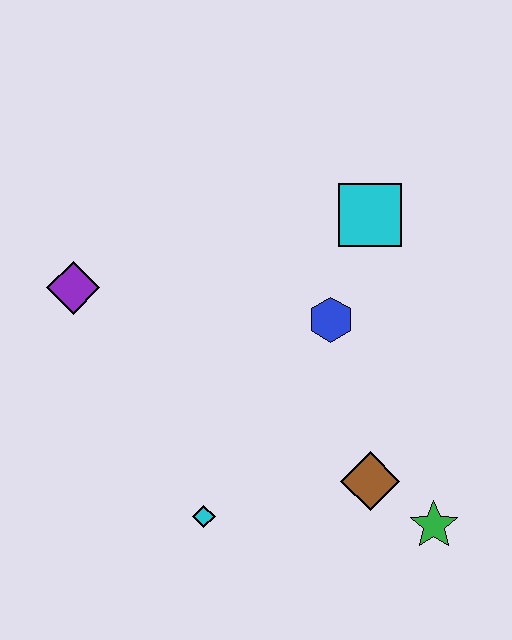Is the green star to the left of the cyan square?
No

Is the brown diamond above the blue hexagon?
No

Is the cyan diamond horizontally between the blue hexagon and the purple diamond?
Yes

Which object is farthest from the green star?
The purple diamond is farthest from the green star.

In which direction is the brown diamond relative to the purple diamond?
The brown diamond is to the right of the purple diamond.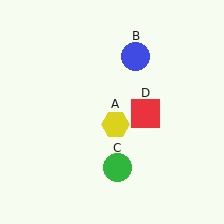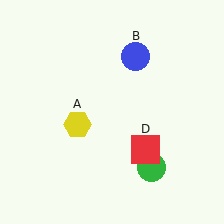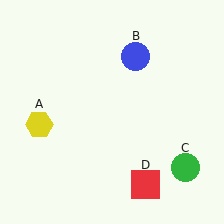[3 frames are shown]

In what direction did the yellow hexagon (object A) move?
The yellow hexagon (object A) moved left.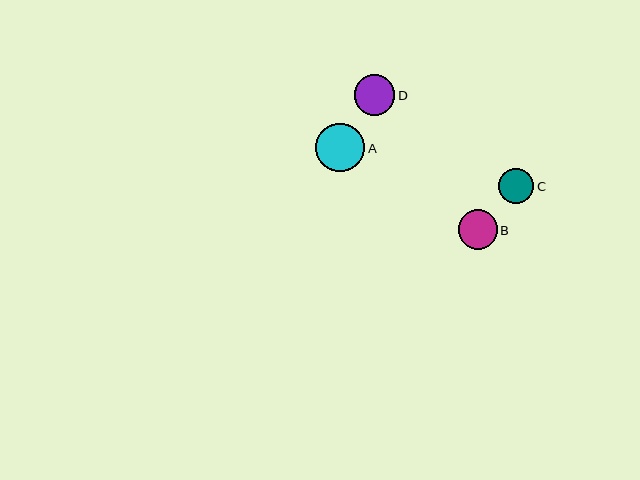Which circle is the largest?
Circle A is the largest with a size of approximately 49 pixels.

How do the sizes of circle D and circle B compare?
Circle D and circle B are approximately the same size.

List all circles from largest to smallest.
From largest to smallest: A, D, B, C.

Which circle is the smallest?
Circle C is the smallest with a size of approximately 35 pixels.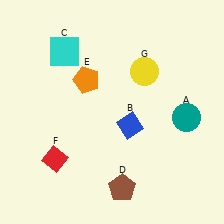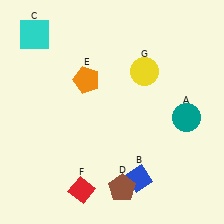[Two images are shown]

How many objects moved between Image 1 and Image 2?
3 objects moved between the two images.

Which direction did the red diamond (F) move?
The red diamond (F) moved down.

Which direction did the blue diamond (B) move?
The blue diamond (B) moved down.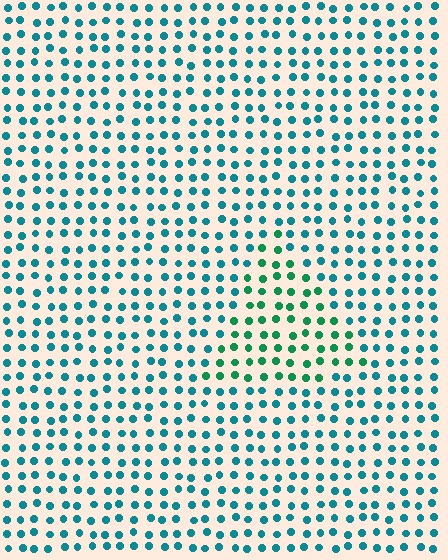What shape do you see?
I see a triangle.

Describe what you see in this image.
The image is filled with small teal elements in a uniform arrangement. A triangle-shaped region is visible where the elements are tinted to a slightly different hue, forming a subtle color boundary.